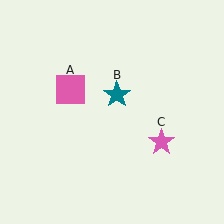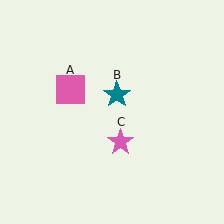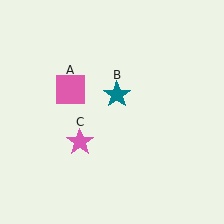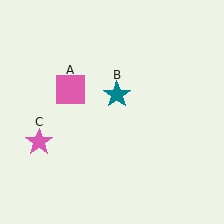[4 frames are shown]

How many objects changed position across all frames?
1 object changed position: pink star (object C).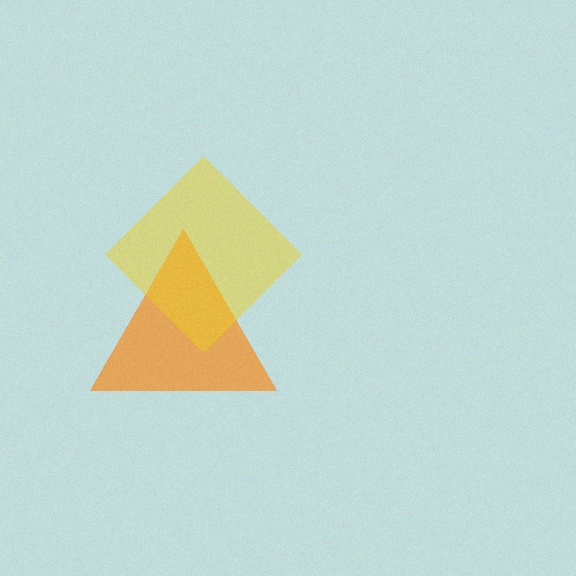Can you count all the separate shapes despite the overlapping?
Yes, there are 2 separate shapes.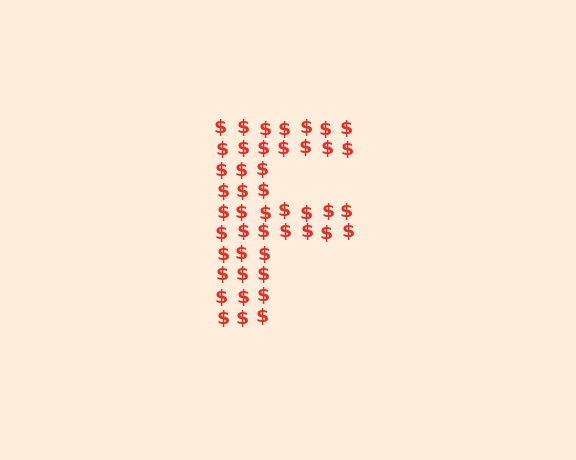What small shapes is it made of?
It is made of small dollar signs.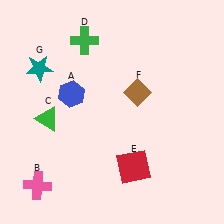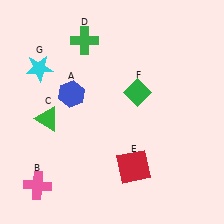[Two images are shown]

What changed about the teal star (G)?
In Image 1, G is teal. In Image 2, it changed to cyan.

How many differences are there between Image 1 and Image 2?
There are 2 differences between the two images.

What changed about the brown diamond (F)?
In Image 1, F is brown. In Image 2, it changed to green.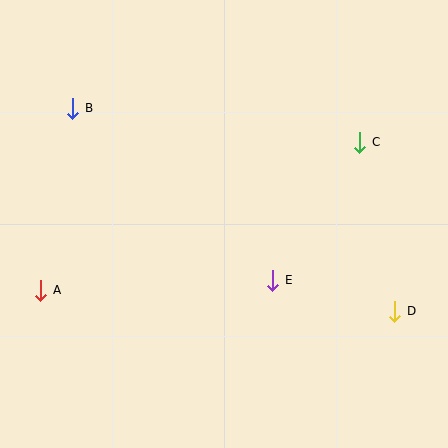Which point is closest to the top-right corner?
Point C is closest to the top-right corner.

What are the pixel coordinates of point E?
Point E is at (273, 280).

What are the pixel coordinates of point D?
Point D is at (395, 311).